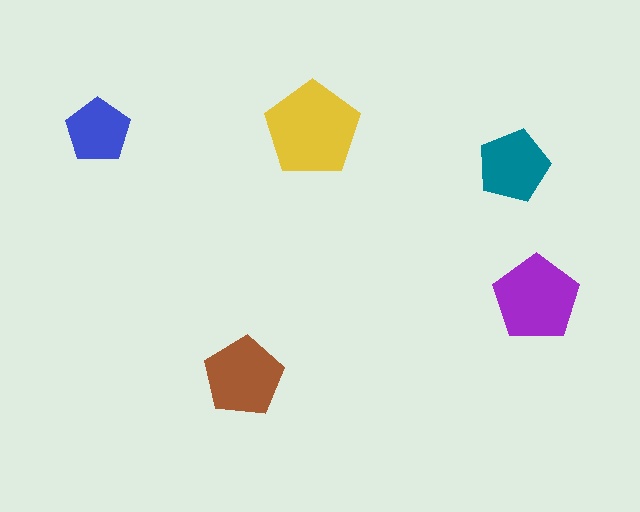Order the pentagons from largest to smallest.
the yellow one, the purple one, the brown one, the teal one, the blue one.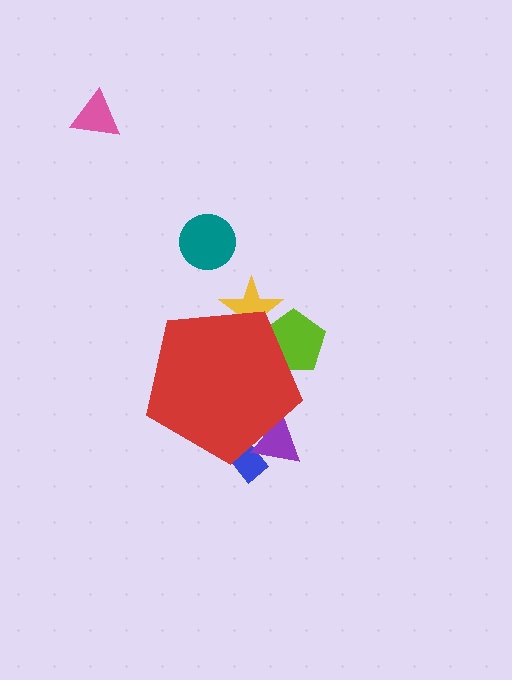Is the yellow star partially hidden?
Yes, the yellow star is partially hidden behind the red pentagon.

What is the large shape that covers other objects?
A red pentagon.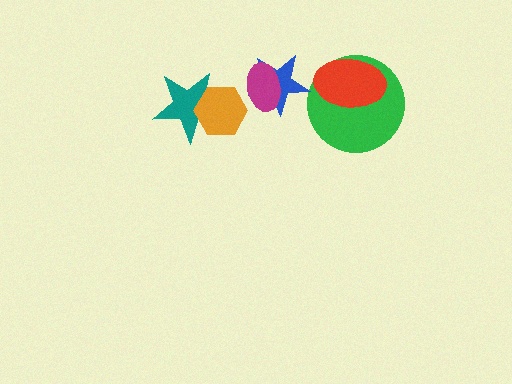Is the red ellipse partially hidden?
No, no other shape covers it.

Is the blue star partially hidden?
Yes, it is partially covered by another shape.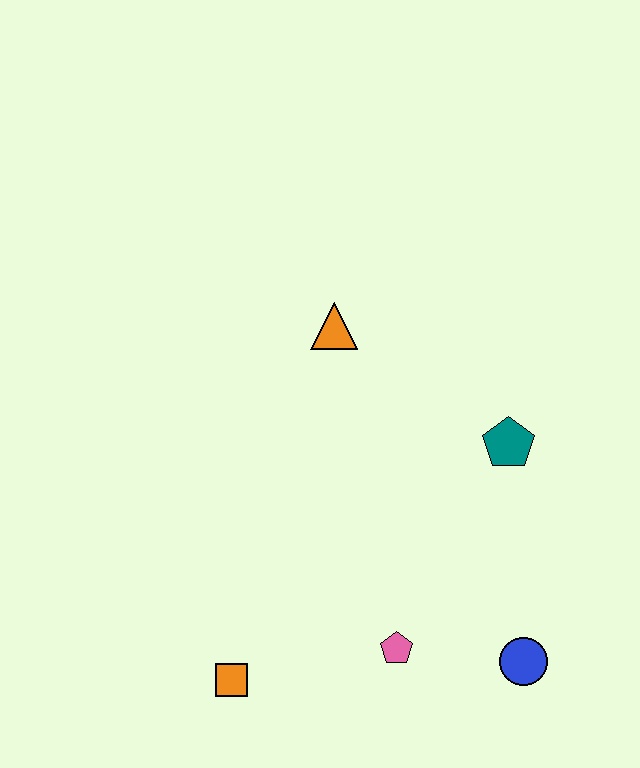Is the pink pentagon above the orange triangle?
No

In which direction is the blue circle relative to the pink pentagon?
The blue circle is to the right of the pink pentagon.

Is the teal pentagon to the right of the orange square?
Yes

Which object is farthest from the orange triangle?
The blue circle is farthest from the orange triangle.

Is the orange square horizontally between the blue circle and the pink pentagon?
No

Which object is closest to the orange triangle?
The teal pentagon is closest to the orange triangle.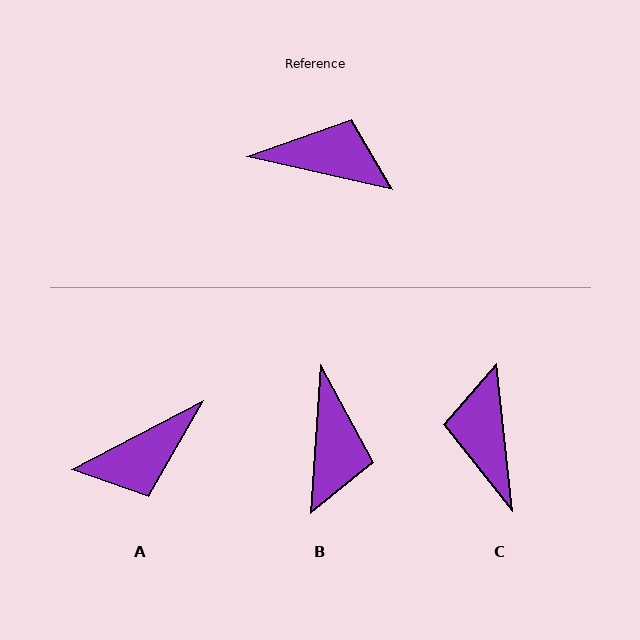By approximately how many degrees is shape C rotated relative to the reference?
Approximately 109 degrees counter-clockwise.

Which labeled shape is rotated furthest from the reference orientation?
A, about 139 degrees away.